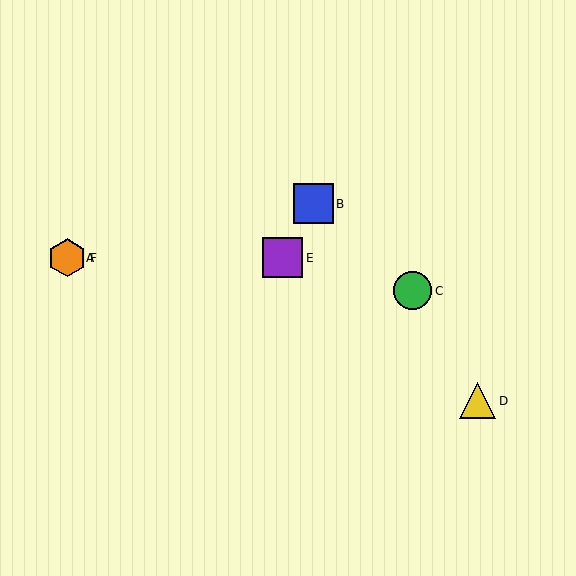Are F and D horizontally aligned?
No, F is at y≈258 and D is at y≈401.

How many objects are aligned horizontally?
3 objects (A, E, F) are aligned horizontally.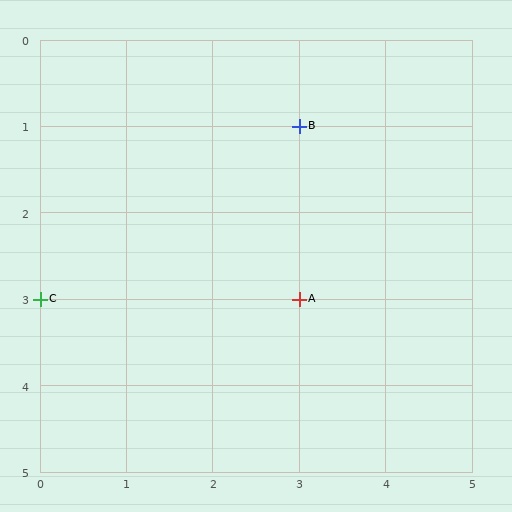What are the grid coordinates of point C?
Point C is at grid coordinates (0, 3).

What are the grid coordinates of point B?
Point B is at grid coordinates (3, 1).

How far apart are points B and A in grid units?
Points B and A are 2 rows apart.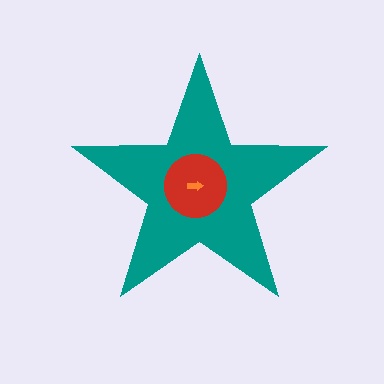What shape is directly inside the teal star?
The red circle.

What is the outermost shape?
The teal star.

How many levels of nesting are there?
3.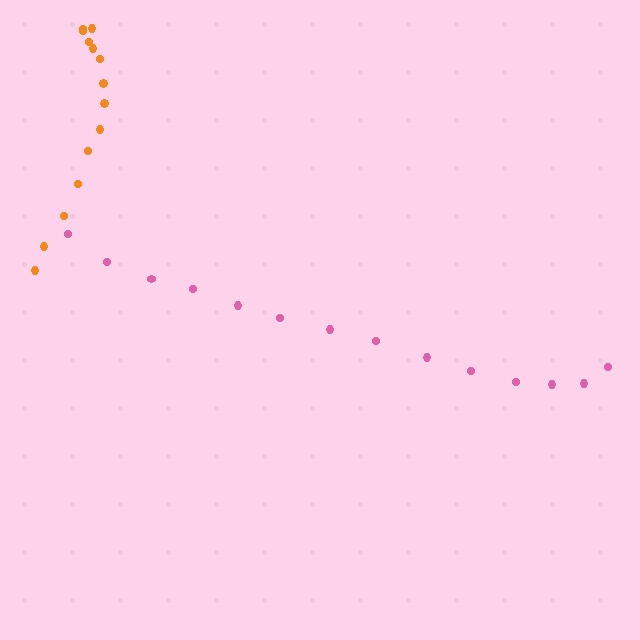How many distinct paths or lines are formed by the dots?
There are 2 distinct paths.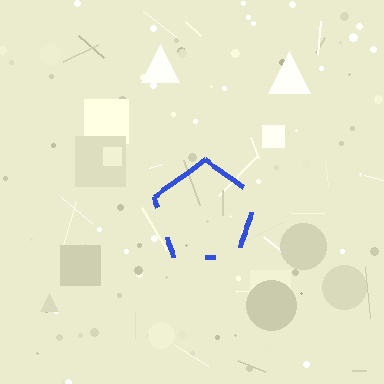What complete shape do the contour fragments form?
The contour fragments form a pentagon.